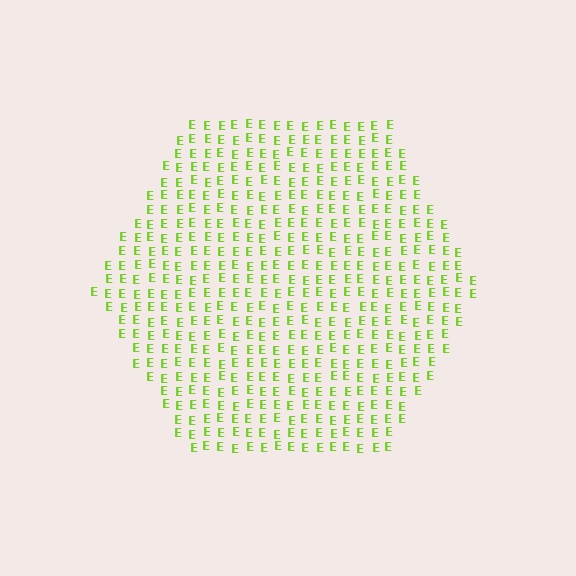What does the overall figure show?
The overall figure shows a hexagon.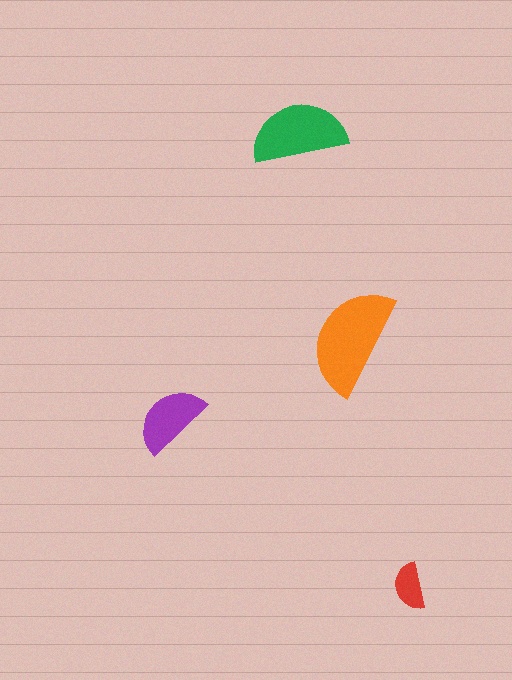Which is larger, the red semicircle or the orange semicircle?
The orange one.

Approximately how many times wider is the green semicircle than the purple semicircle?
About 1.5 times wider.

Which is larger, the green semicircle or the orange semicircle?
The orange one.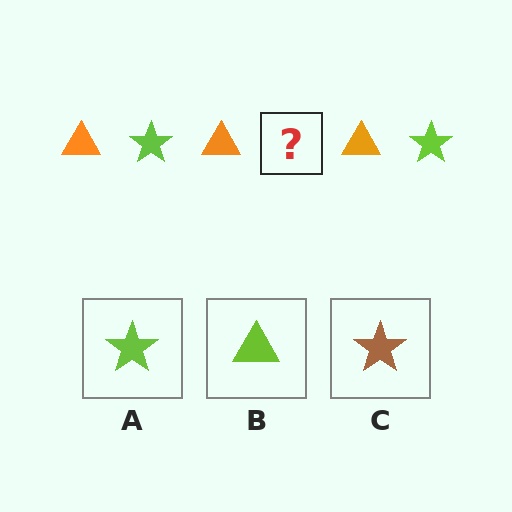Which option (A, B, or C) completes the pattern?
A.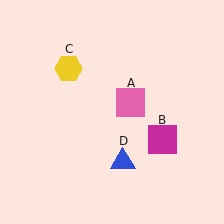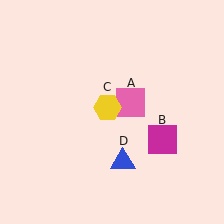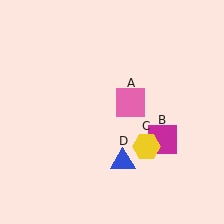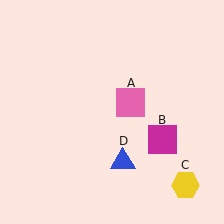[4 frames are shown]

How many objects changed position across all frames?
1 object changed position: yellow hexagon (object C).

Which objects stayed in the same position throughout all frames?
Pink square (object A) and magenta square (object B) and blue triangle (object D) remained stationary.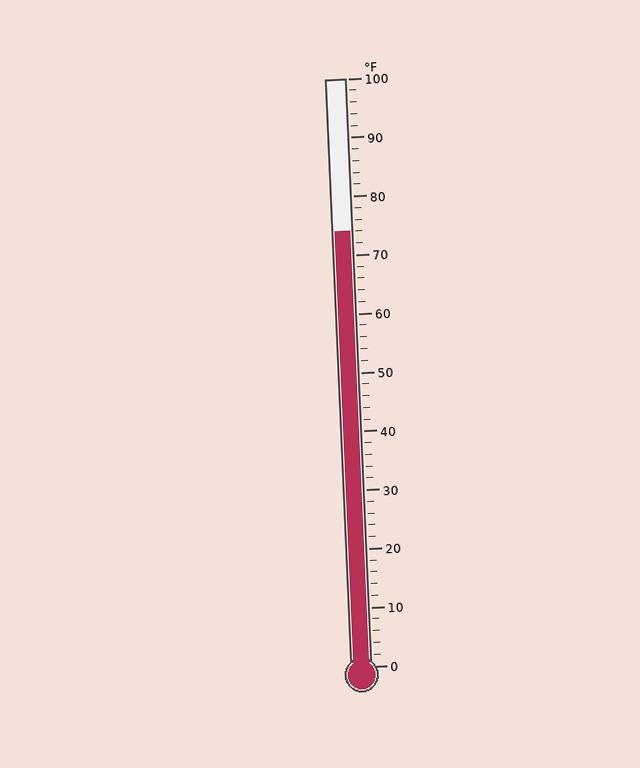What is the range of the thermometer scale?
The thermometer scale ranges from 0°F to 100°F.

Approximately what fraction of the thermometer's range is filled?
The thermometer is filled to approximately 75% of its range.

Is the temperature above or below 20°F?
The temperature is above 20°F.